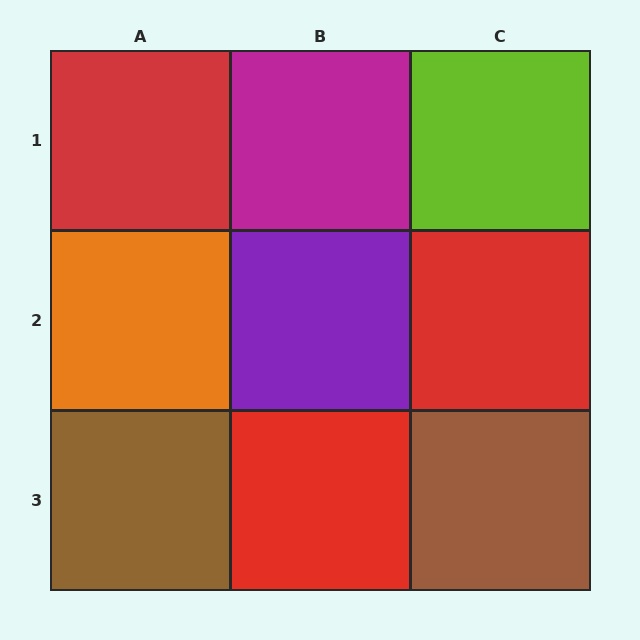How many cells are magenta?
1 cell is magenta.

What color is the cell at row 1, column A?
Red.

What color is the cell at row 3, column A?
Brown.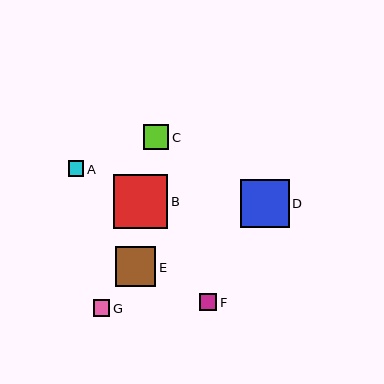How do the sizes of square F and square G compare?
Square F and square G are approximately the same size.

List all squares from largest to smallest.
From largest to smallest: B, D, E, C, F, G, A.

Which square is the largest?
Square B is the largest with a size of approximately 54 pixels.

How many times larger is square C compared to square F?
Square C is approximately 1.5 times the size of square F.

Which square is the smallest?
Square A is the smallest with a size of approximately 16 pixels.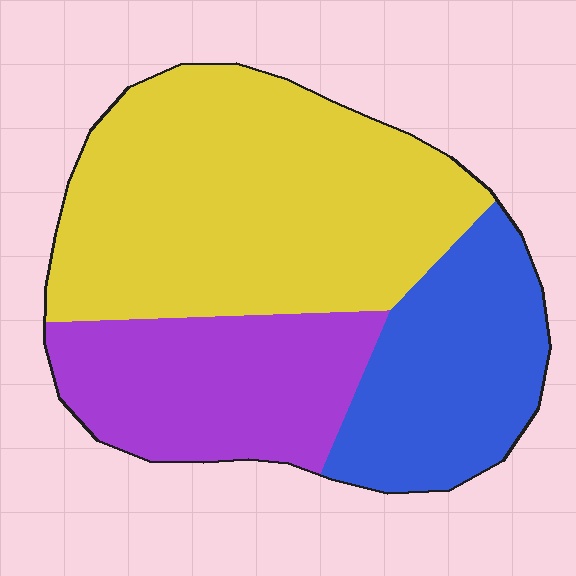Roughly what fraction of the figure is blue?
Blue covers about 25% of the figure.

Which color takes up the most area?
Yellow, at roughly 50%.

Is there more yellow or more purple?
Yellow.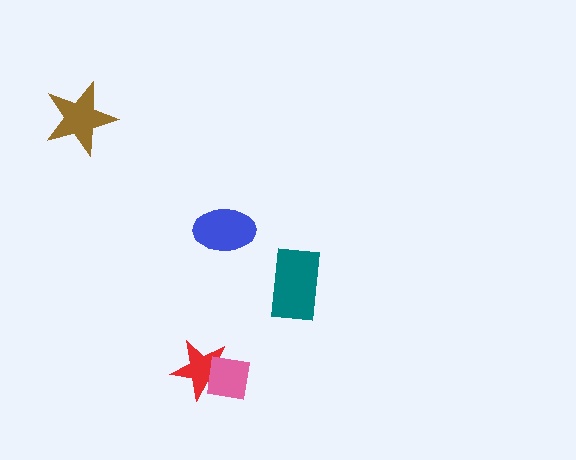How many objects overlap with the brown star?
0 objects overlap with the brown star.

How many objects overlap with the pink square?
1 object overlaps with the pink square.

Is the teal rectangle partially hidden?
No, no other shape covers it.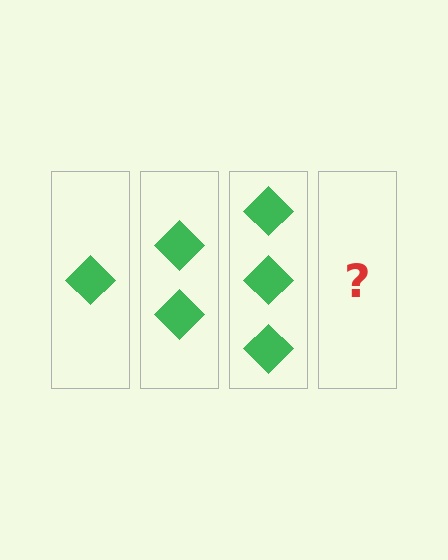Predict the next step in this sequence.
The next step is 4 diamonds.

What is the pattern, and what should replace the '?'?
The pattern is that each step adds one more diamond. The '?' should be 4 diamonds.